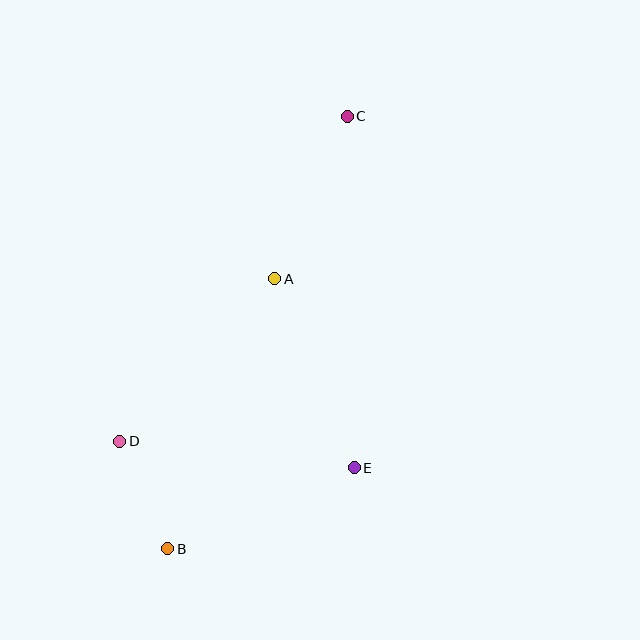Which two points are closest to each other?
Points B and D are closest to each other.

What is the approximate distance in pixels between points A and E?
The distance between A and E is approximately 205 pixels.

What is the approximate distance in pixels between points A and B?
The distance between A and B is approximately 290 pixels.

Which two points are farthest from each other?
Points B and C are farthest from each other.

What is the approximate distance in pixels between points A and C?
The distance between A and C is approximately 178 pixels.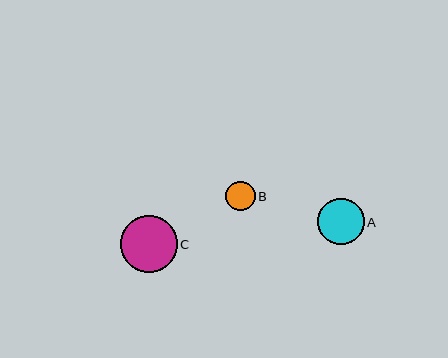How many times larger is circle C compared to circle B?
Circle C is approximately 1.9 times the size of circle B.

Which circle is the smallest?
Circle B is the smallest with a size of approximately 30 pixels.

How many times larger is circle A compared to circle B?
Circle A is approximately 1.6 times the size of circle B.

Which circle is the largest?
Circle C is the largest with a size of approximately 57 pixels.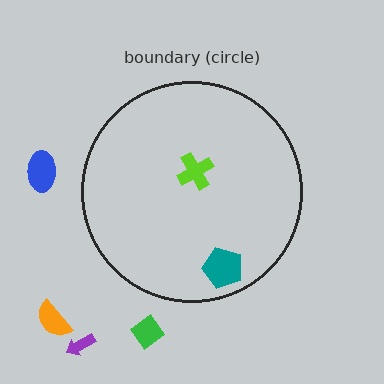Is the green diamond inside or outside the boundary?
Outside.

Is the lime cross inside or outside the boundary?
Inside.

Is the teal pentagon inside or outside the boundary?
Inside.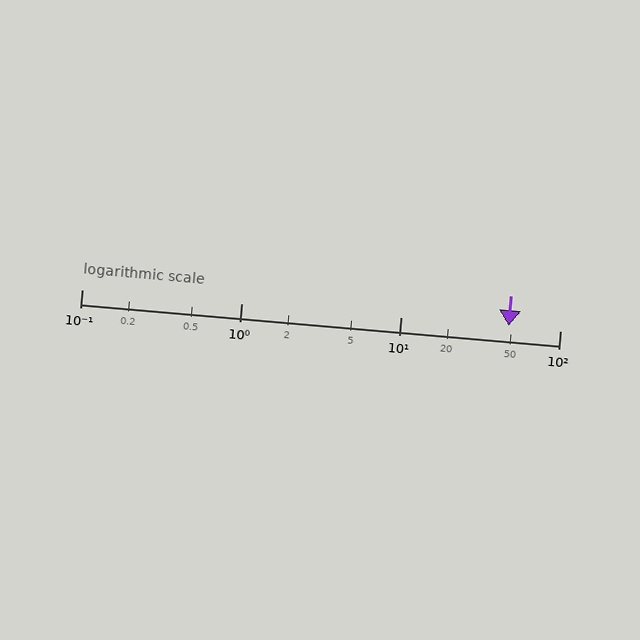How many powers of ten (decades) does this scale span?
The scale spans 3 decades, from 0.1 to 100.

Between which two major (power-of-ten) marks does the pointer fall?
The pointer is between 10 and 100.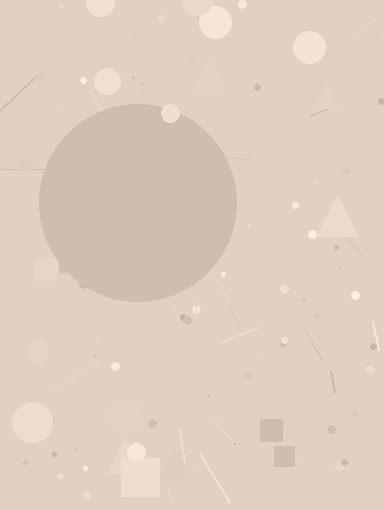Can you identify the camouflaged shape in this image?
The camouflaged shape is a circle.